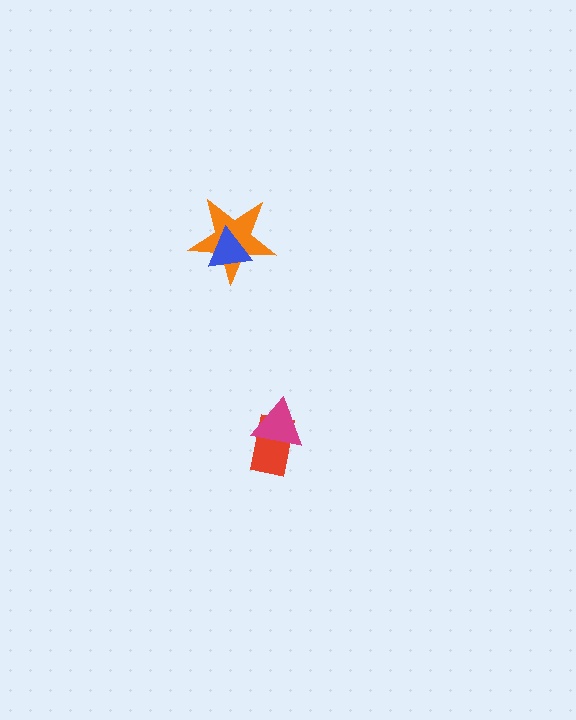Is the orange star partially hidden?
Yes, it is partially covered by another shape.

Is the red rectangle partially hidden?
Yes, it is partially covered by another shape.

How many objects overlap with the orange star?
1 object overlaps with the orange star.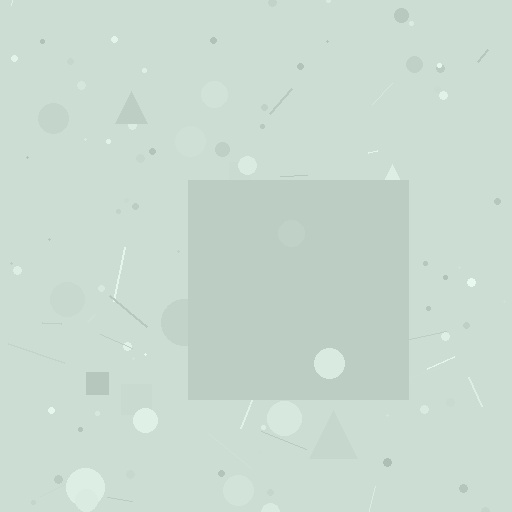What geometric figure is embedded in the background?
A square is embedded in the background.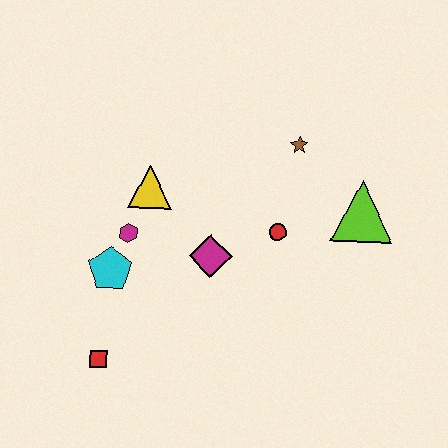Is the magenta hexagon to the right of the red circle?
No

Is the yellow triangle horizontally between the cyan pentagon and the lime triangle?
Yes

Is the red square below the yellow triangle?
Yes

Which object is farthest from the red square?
The lime triangle is farthest from the red square.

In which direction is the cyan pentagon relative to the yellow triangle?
The cyan pentagon is below the yellow triangle.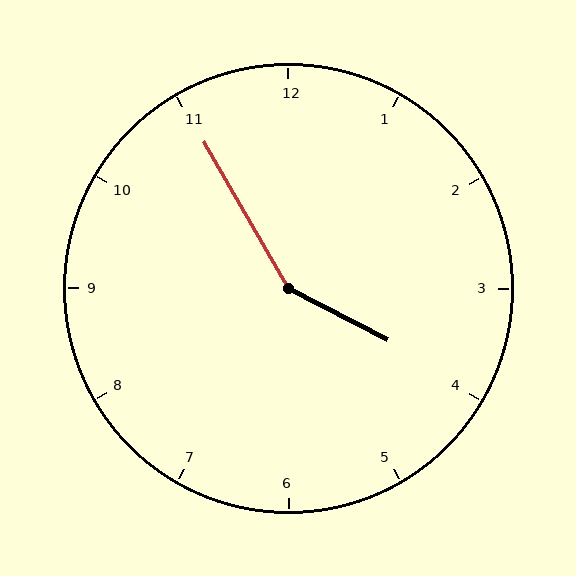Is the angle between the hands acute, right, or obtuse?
It is obtuse.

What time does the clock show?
3:55.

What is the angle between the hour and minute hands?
Approximately 148 degrees.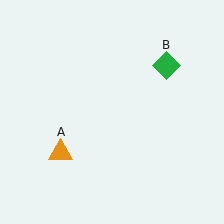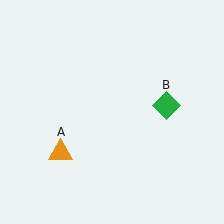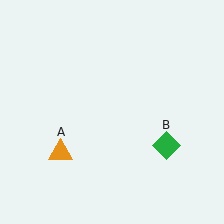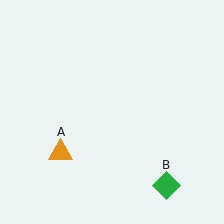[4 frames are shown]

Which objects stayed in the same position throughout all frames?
Orange triangle (object A) remained stationary.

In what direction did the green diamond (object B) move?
The green diamond (object B) moved down.